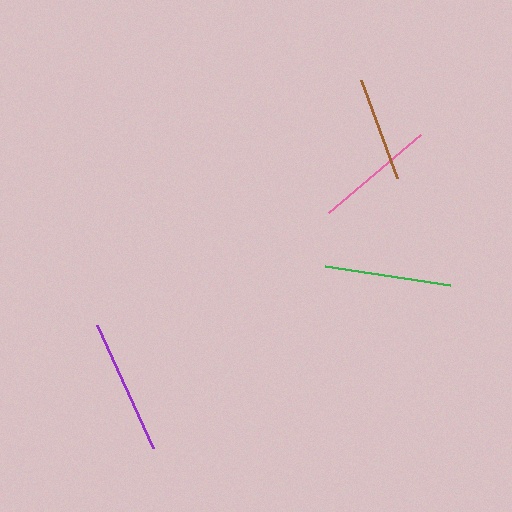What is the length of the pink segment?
The pink segment is approximately 121 pixels long.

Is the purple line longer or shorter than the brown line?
The purple line is longer than the brown line.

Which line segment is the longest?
The purple line is the longest at approximately 135 pixels.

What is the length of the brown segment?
The brown segment is approximately 105 pixels long.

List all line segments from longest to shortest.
From longest to shortest: purple, green, pink, brown.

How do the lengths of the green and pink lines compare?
The green and pink lines are approximately the same length.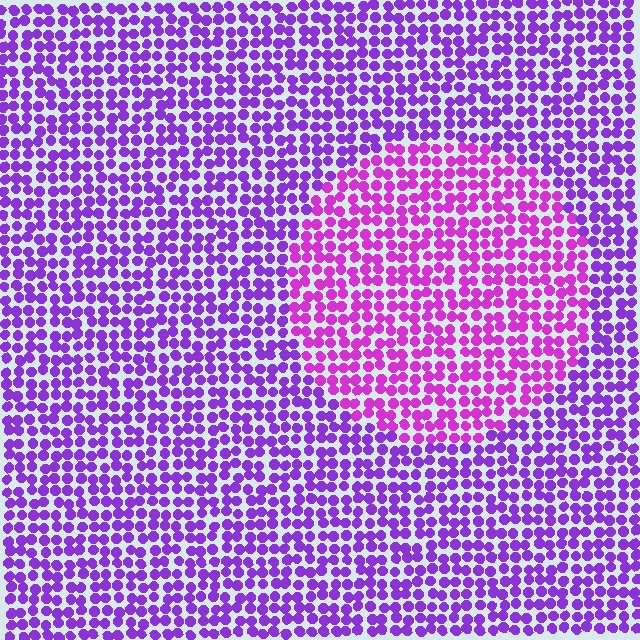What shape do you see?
I see a circle.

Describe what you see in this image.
The image is filled with small purple elements in a uniform arrangement. A circle-shaped region is visible where the elements are tinted to a slightly different hue, forming a subtle color boundary.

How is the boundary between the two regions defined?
The boundary is defined purely by a slight shift in hue (about 29 degrees). Spacing, size, and orientation are identical on both sides.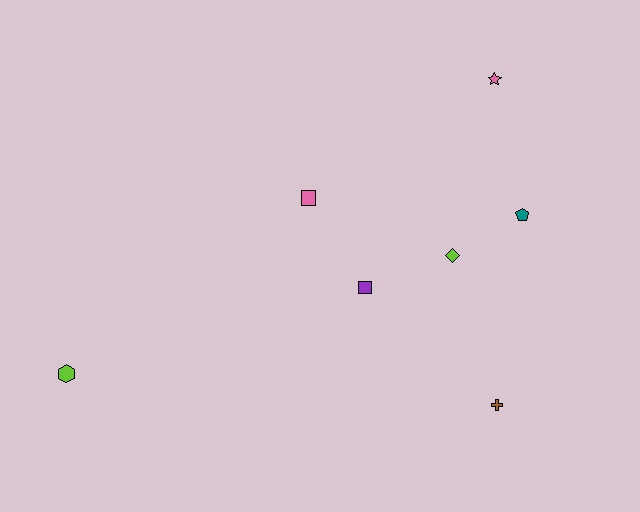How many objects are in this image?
There are 7 objects.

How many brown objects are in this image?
There is 1 brown object.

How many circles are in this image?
There are no circles.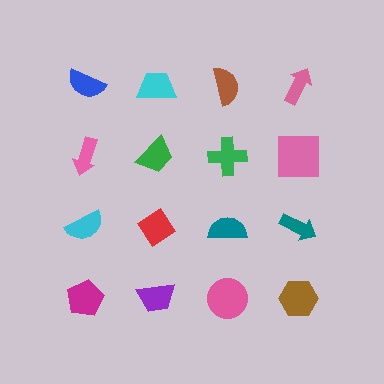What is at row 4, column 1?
A magenta pentagon.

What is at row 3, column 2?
A red diamond.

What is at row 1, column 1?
A blue semicircle.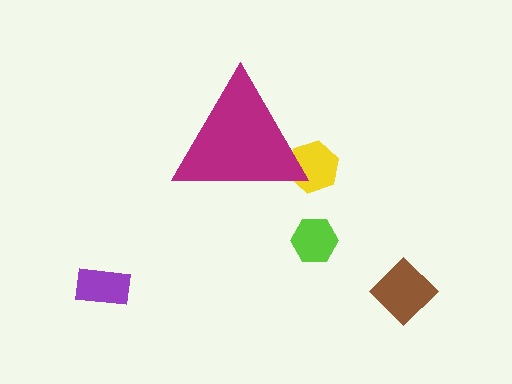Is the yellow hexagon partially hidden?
Yes, the yellow hexagon is partially hidden behind the magenta triangle.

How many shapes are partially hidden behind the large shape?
1 shape is partially hidden.